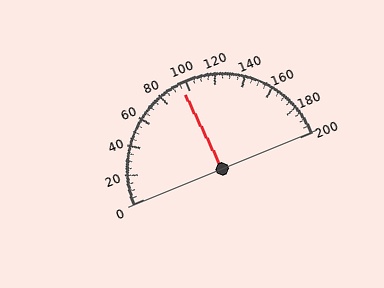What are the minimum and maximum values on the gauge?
The gauge ranges from 0 to 200.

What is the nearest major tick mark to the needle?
The nearest major tick mark is 100.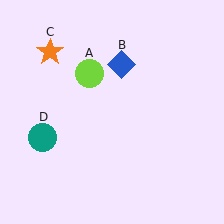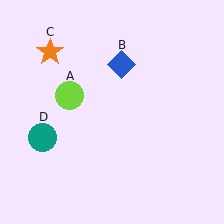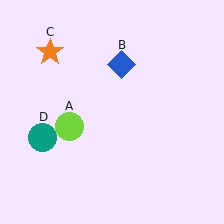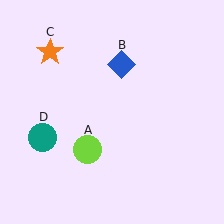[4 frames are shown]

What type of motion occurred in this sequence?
The lime circle (object A) rotated counterclockwise around the center of the scene.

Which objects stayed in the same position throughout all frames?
Blue diamond (object B) and orange star (object C) and teal circle (object D) remained stationary.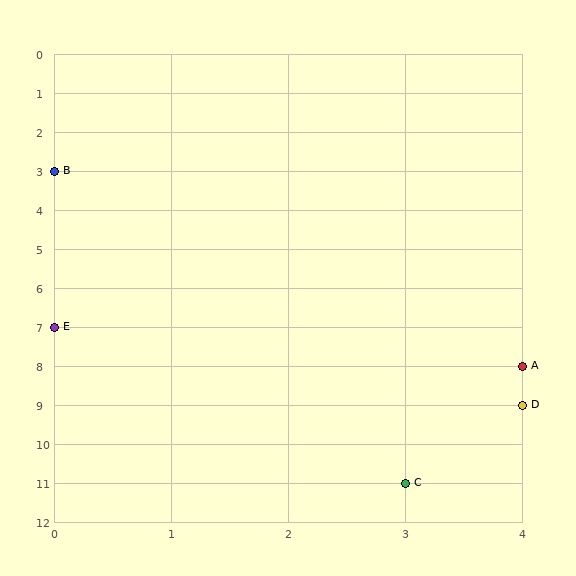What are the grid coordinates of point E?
Point E is at grid coordinates (0, 7).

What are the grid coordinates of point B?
Point B is at grid coordinates (0, 3).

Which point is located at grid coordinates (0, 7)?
Point E is at (0, 7).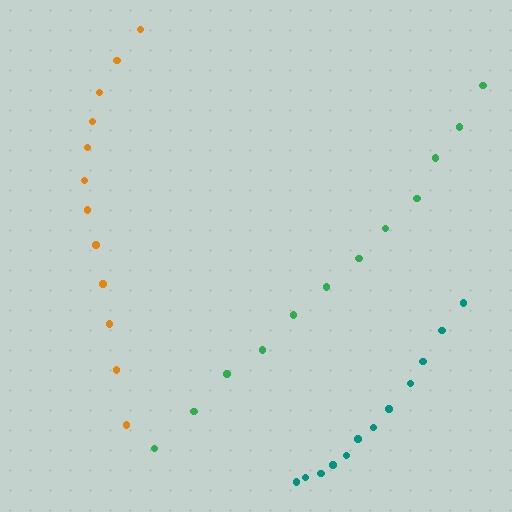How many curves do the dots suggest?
There are 3 distinct paths.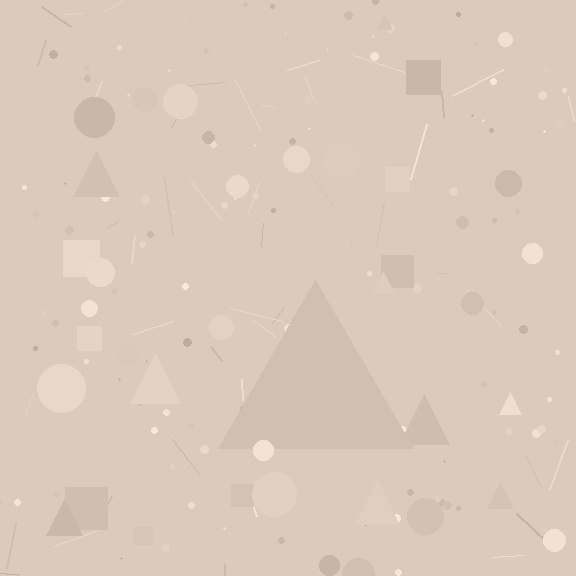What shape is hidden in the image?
A triangle is hidden in the image.